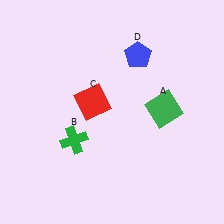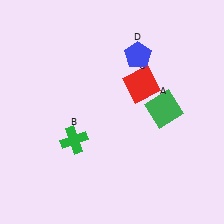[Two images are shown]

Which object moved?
The red square (C) moved right.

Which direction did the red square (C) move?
The red square (C) moved right.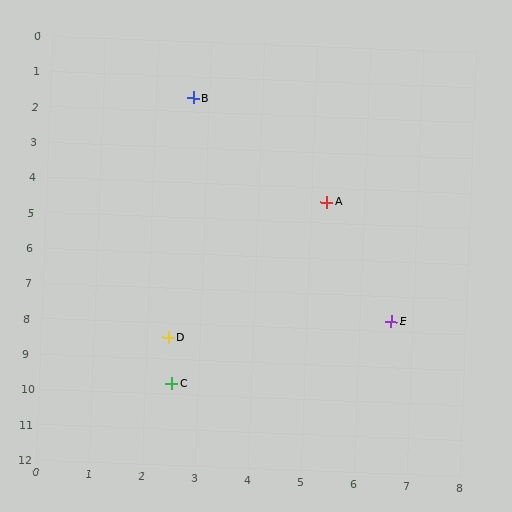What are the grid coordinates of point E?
Point E is at approximately (6.6, 7.7).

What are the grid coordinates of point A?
Point A is at approximately (5.3, 4.4).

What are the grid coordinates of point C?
Point C is at approximately (2.5, 9.7).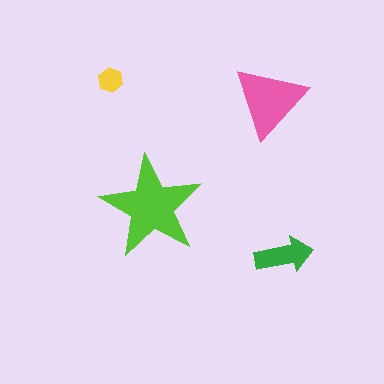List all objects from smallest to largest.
The yellow hexagon, the green arrow, the pink triangle, the lime star.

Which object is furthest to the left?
The yellow hexagon is leftmost.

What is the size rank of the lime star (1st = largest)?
1st.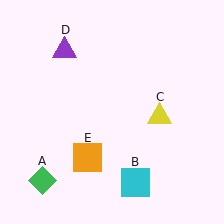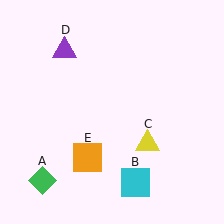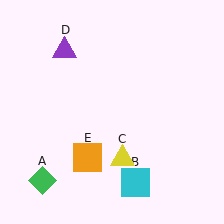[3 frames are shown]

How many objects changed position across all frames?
1 object changed position: yellow triangle (object C).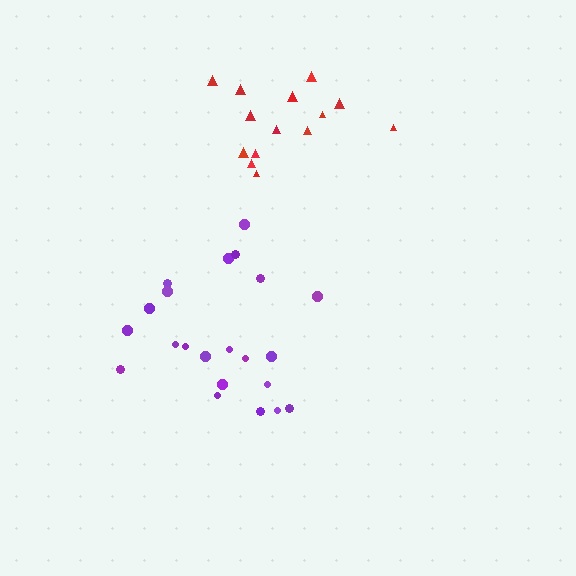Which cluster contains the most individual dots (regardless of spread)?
Purple (22).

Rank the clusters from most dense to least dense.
purple, red.